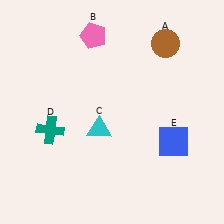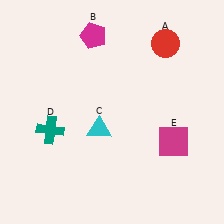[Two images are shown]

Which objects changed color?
A changed from brown to red. B changed from pink to magenta. E changed from blue to magenta.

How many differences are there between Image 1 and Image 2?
There are 3 differences between the two images.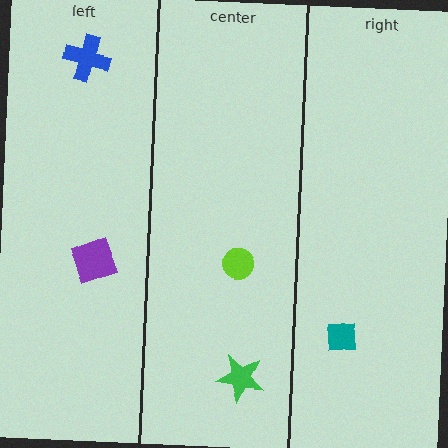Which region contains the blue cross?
The left region.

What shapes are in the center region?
The green star, the lime circle.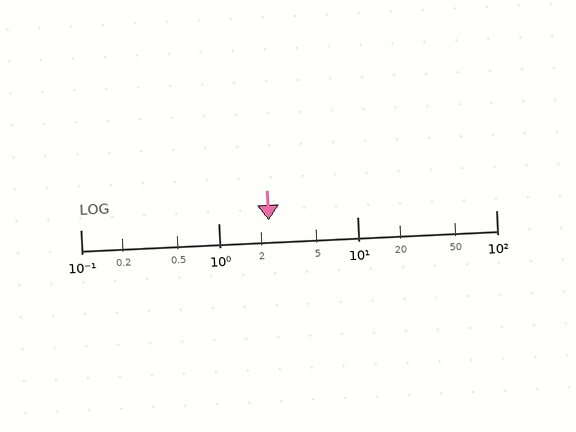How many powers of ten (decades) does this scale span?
The scale spans 3 decades, from 0.1 to 100.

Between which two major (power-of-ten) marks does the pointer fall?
The pointer is between 1 and 10.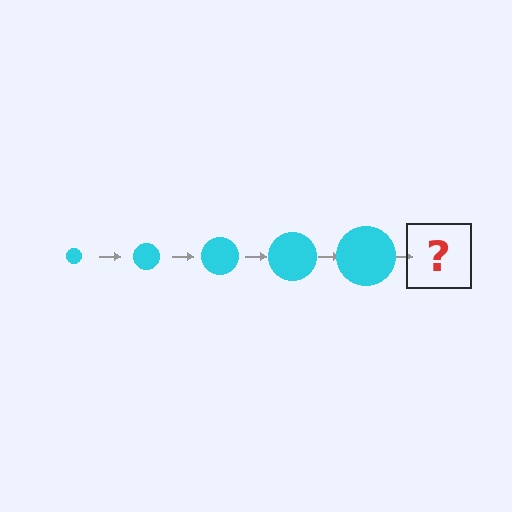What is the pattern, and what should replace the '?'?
The pattern is that the circle gets progressively larger each step. The '?' should be a cyan circle, larger than the previous one.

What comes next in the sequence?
The next element should be a cyan circle, larger than the previous one.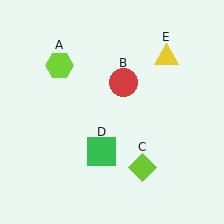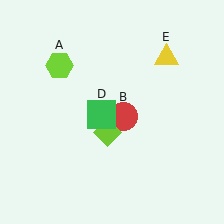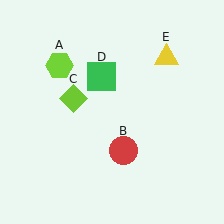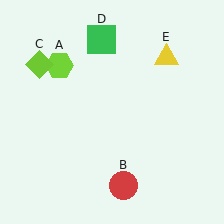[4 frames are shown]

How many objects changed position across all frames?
3 objects changed position: red circle (object B), lime diamond (object C), green square (object D).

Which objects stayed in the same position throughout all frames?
Lime hexagon (object A) and yellow triangle (object E) remained stationary.